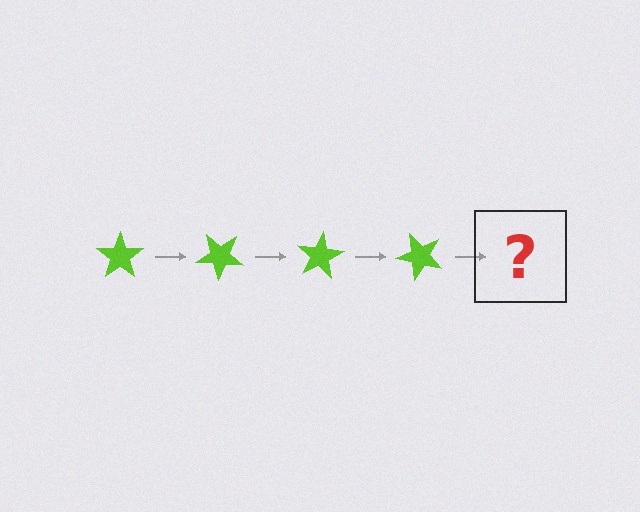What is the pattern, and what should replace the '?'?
The pattern is that the star rotates 40 degrees each step. The '?' should be a lime star rotated 160 degrees.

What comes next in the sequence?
The next element should be a lime star rotated 160 degrees.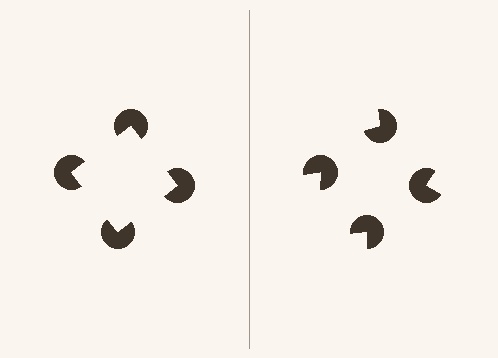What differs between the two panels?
The pac-man discs are positioned identically on both sides; only the wedge orientations differ. On the left they align to a square; on the right they are misaligned.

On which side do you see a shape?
An illusory square appears on the left side. On the right side the wedge cuts are rotated, so no coherent shape forms.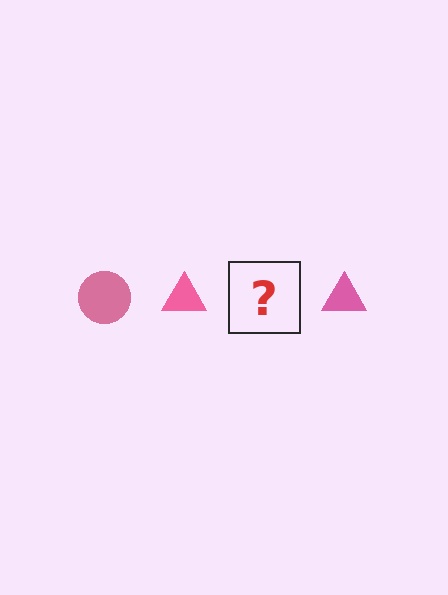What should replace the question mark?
The question mark should be replaced with a pink circle.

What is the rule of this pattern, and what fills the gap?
The rule is that the pattern cycles through circle, triangle shapes in pink. The gap should be filled with a pink circle.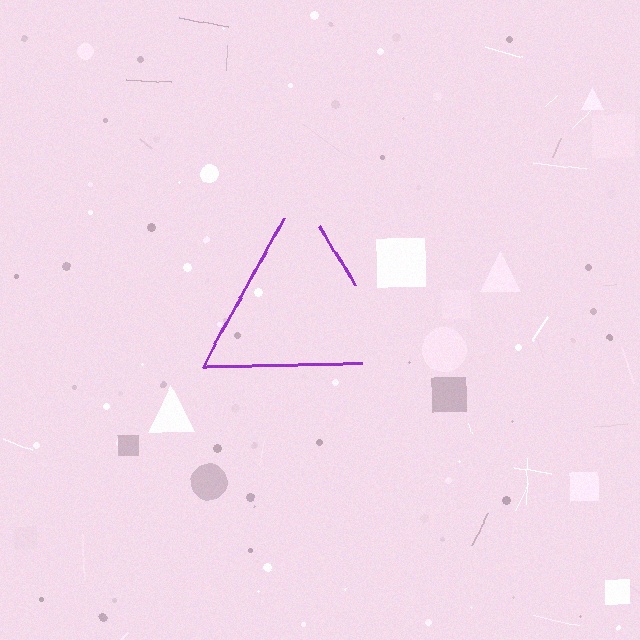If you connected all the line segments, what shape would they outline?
They would outline a triangle.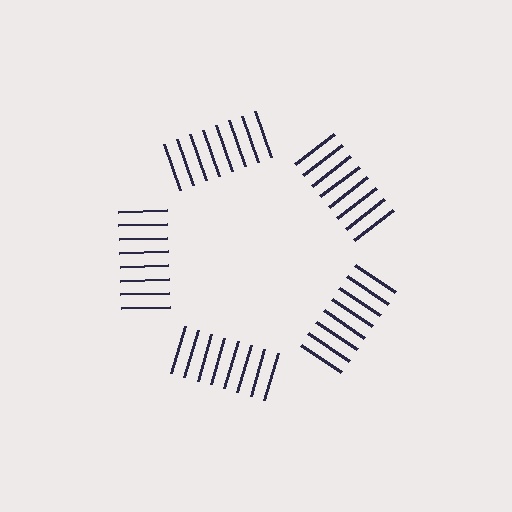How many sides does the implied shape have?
5 sides — the line-ends trace a pentagon.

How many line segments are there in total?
40 — 8 along each of the 5 edges.